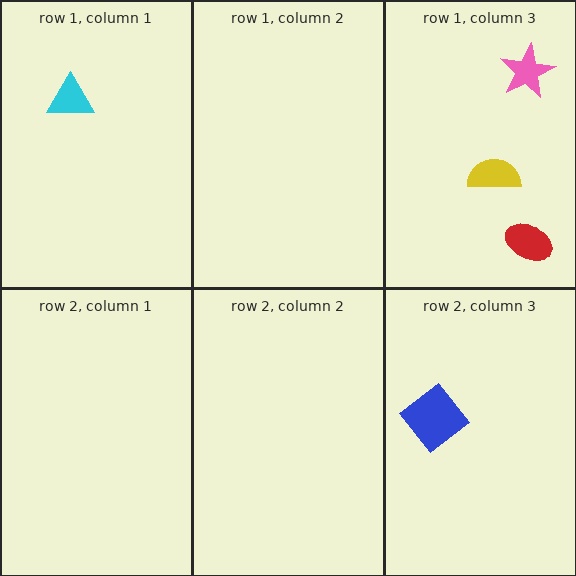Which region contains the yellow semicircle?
The row 1, column 3 region.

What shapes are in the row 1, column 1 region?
The cyan triangle.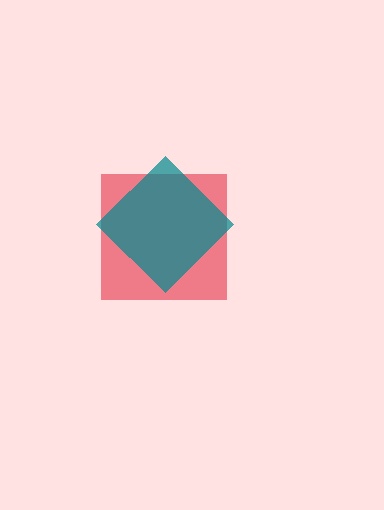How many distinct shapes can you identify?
There are 2 distinct shapes: a red square, a teal diamond.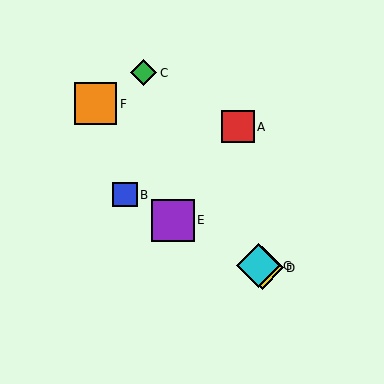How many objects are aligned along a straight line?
4 objects (B, D, E, G) are aligned along a straight line.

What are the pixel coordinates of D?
Object D is at (262, 268).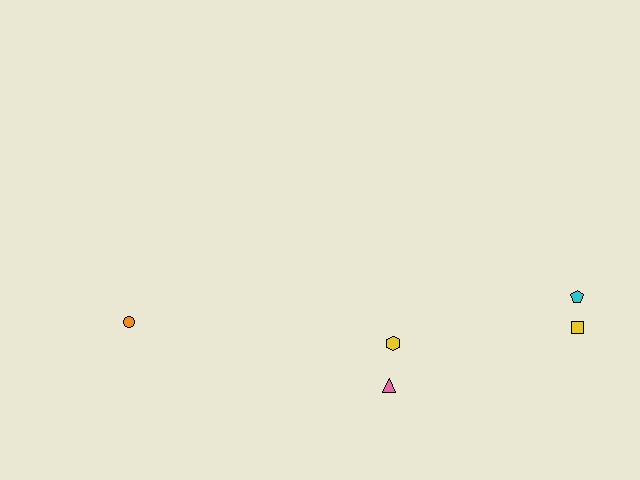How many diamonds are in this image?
There are no diamonds.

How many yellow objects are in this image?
There are 2 yellow objects.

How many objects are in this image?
There are 5 objects.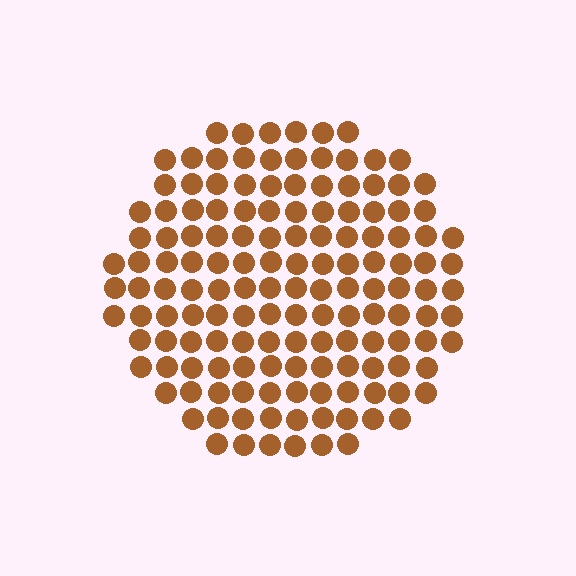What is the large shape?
The large shape is a circle.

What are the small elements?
The small elements are circles.